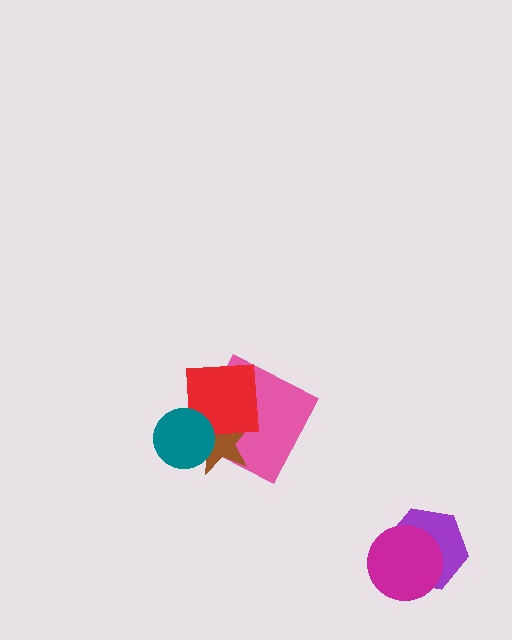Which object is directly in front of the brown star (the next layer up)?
The red square is directly in front of the brown star.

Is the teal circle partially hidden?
No, no other shape covers it.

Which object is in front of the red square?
The teal circle is in front of the red square.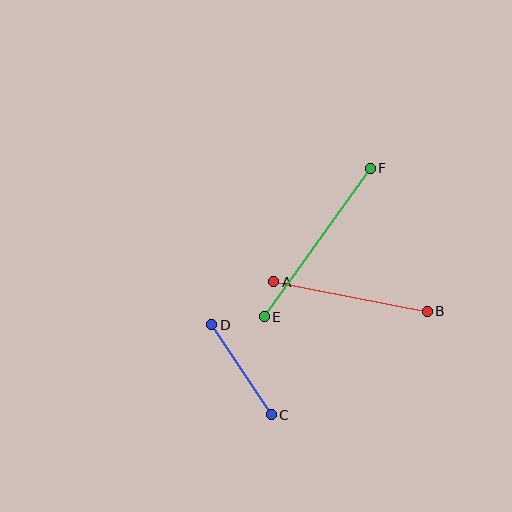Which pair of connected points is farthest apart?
Points E and F are farthest apart.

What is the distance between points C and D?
The distance is approximately 108 pixels.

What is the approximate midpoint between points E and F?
The midpoint is at approximately (317, 243) pixels.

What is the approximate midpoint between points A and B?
The midpoint is at approximately (350, 297) pixels.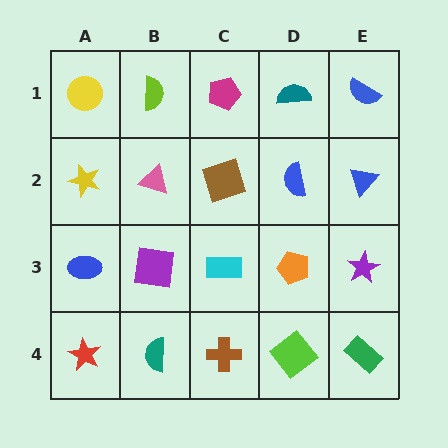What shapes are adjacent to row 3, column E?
A blue triangle (row 2, column E), a green rectangle (row 4, column E), an orange pentagon (row 3, column D).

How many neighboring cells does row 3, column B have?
4.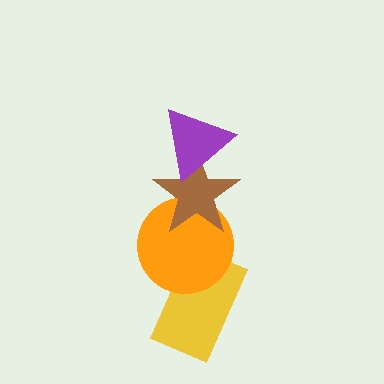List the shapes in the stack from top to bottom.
From top to bottom: the purple triangle, the brown star, the orange circle, the yellow rectangle.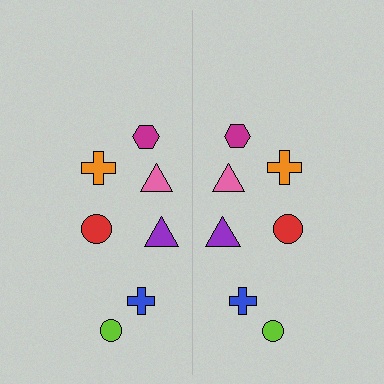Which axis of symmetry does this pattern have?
The pattern has a vertical axis of symmetry running through the center of the image.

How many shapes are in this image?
There are 14 shapes in this image.